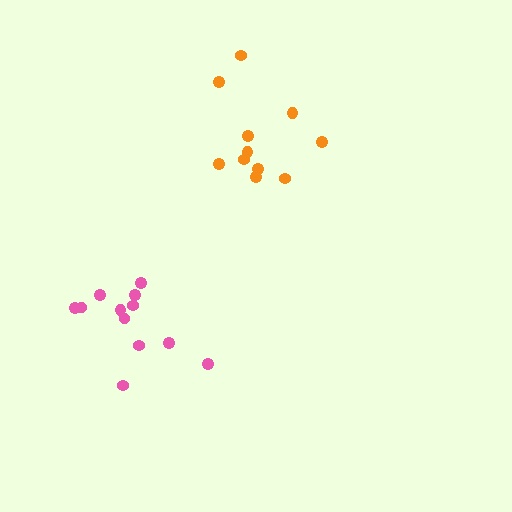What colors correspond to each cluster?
The clusters are colored: pink, orange.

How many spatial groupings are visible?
There are 2 spatial groupings.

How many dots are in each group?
Group 1: 12 dots, Group 2: 11 dots (23 total).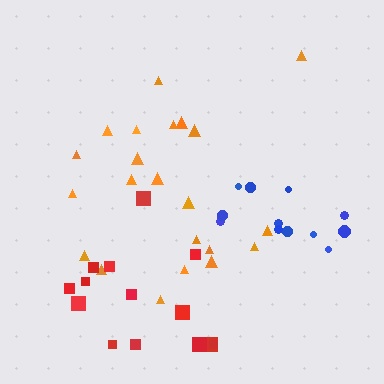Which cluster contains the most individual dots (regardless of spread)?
Orange (22).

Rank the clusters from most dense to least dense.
blue, orange, red.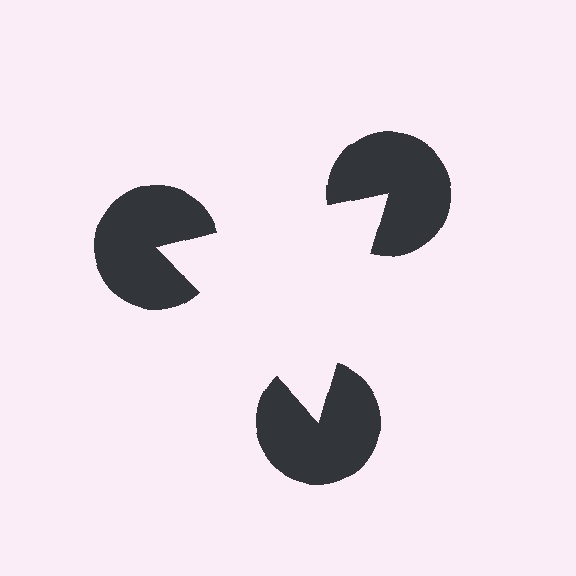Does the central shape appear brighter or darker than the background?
It typically appears slightly brighter than the background, even though no actual brightness change is drawn.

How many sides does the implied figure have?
3 sides.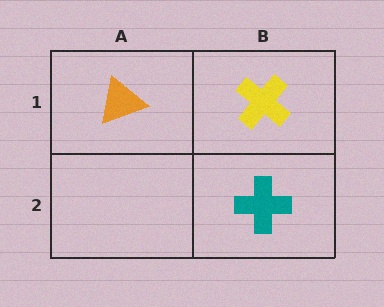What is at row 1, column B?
A yellow cross.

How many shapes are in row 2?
1 shape.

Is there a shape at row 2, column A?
No, that cell is empty.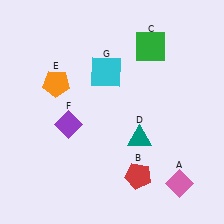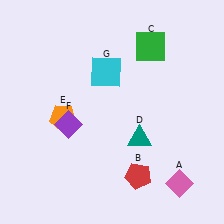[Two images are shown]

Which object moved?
The orange pentagon (E) moved down.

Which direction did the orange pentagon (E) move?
The orange pentagon (E) moved down.